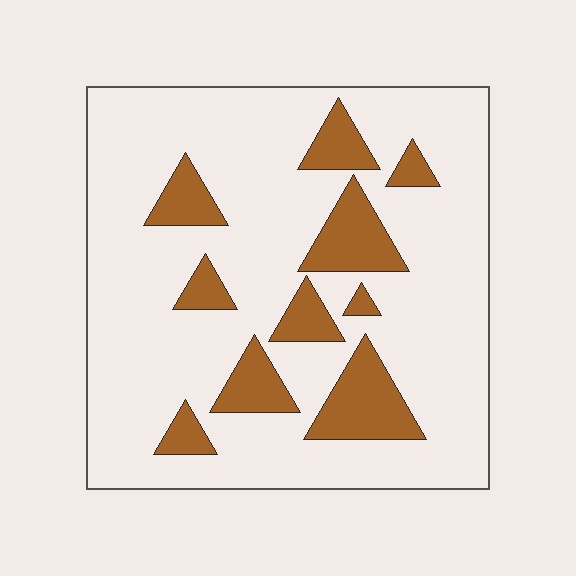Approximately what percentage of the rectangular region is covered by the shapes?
Approximately 20%.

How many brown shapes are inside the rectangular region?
10.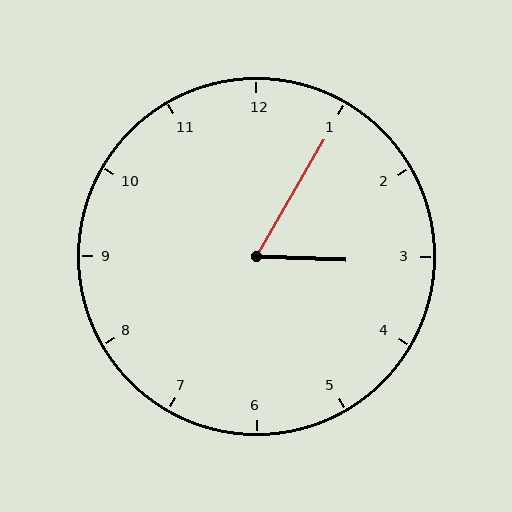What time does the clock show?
3:05.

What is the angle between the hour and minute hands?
Approximately 62 degrees.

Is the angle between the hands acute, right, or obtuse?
It is acute.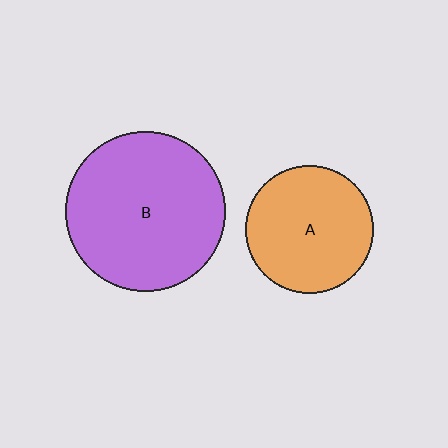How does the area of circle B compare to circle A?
Approximately 1.6 times.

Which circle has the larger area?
Circle B (purple).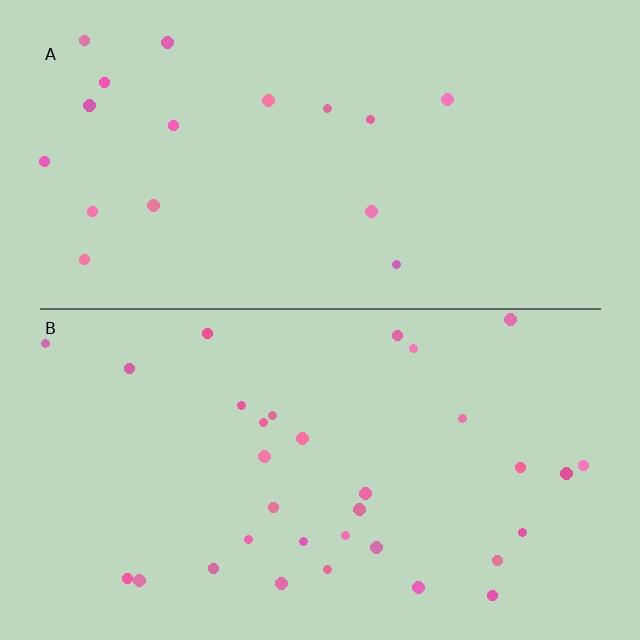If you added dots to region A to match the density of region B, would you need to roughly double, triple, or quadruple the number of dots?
Approximately double.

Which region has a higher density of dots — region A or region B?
B (the bottom).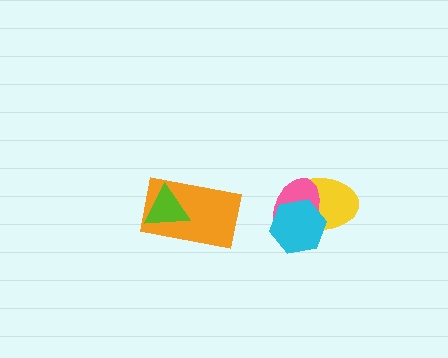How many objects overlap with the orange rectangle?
1 object overlaps with the orange rectangle.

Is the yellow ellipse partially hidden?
Yes, it is partially covered by another shape.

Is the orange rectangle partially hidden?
Yes, it is partially covered by another shape.